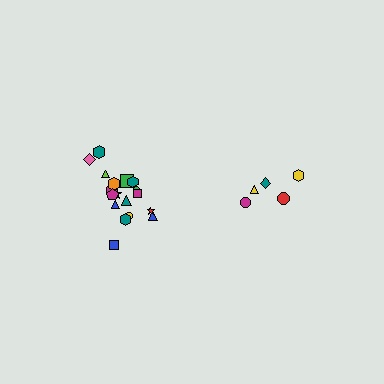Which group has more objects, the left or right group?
The left group.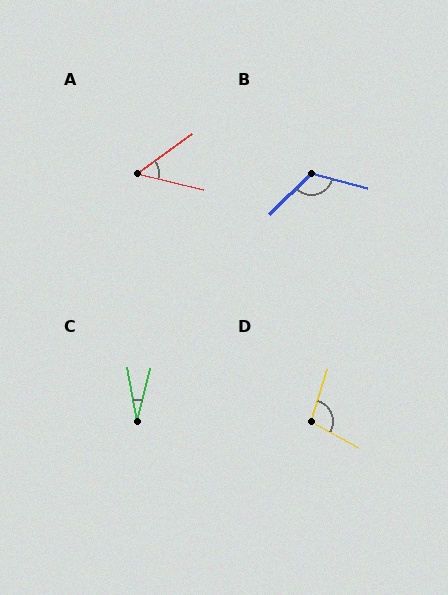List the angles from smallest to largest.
C (24°), A (48°), D (101°), B (121°).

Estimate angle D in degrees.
Approximately 101 degrees.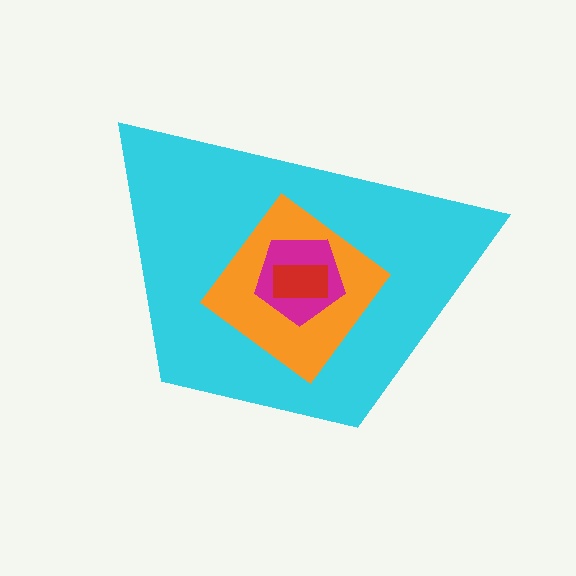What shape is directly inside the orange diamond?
The magenta pentagon.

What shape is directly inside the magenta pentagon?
The red rectangle.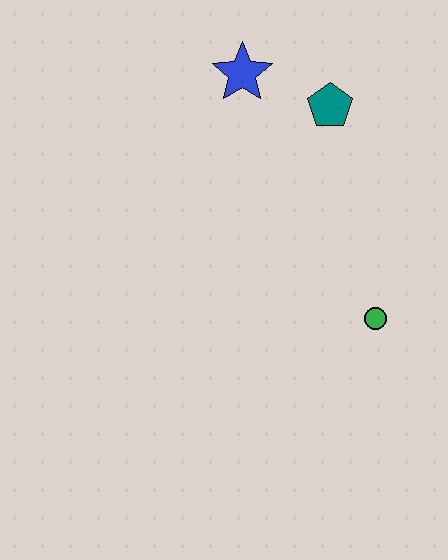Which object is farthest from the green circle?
The blue star is farthest from the green circle.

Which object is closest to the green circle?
The teal pentagon is closest to the green circle.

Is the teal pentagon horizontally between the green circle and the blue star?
Yes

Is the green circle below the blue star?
Yes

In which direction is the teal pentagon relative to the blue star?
The teal pentagon is to the right of the blue star.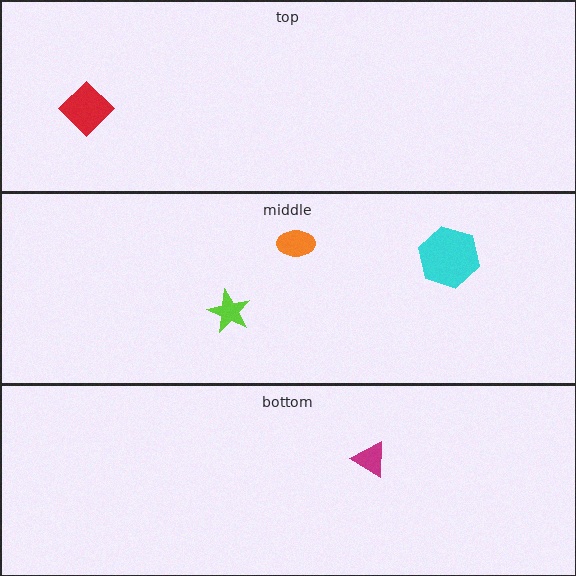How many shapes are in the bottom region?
1.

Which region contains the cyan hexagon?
The middle region.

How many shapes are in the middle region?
3.